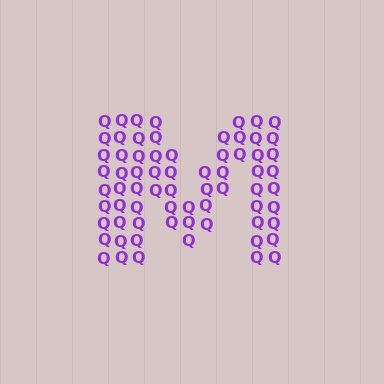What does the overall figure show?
The overall figure shows the letter M.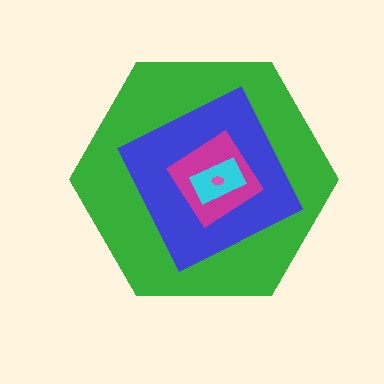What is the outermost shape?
The green hexagon.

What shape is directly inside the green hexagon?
The blue diamond.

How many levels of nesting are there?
5.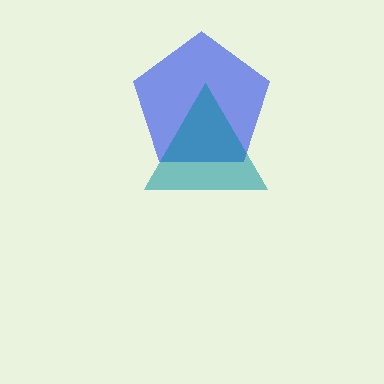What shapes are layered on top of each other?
The layered shapes are: a blue pentagon, a teal triangle.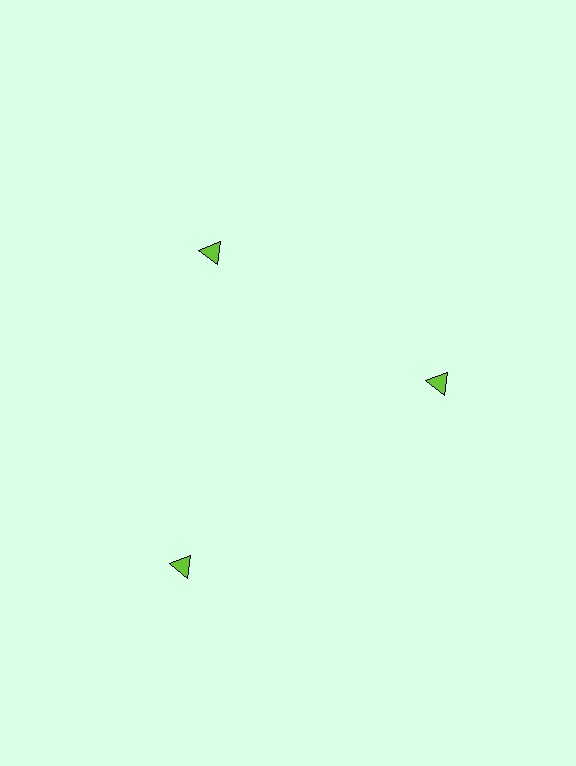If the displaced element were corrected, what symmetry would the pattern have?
It would have 3-fold rotational symmetry — the pattern would map onto itself every 120 degrees.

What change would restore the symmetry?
The symmetry would be restored by moving it inward, back onto the ring so that all 3 triangles sit at equal angles and equal distance from the center.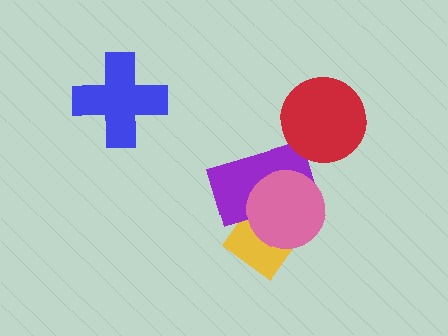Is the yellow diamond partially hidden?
Yes, it is partially covered by another shape.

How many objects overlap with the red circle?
0 objects overlap with the red circle.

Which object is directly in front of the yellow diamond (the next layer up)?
The purple rectangle is directly in front of the yellow diamond.